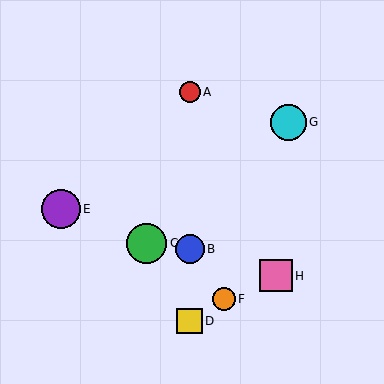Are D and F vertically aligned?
No, D is at x≈190 and F is at x≈224.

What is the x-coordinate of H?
Object H is at x≈276.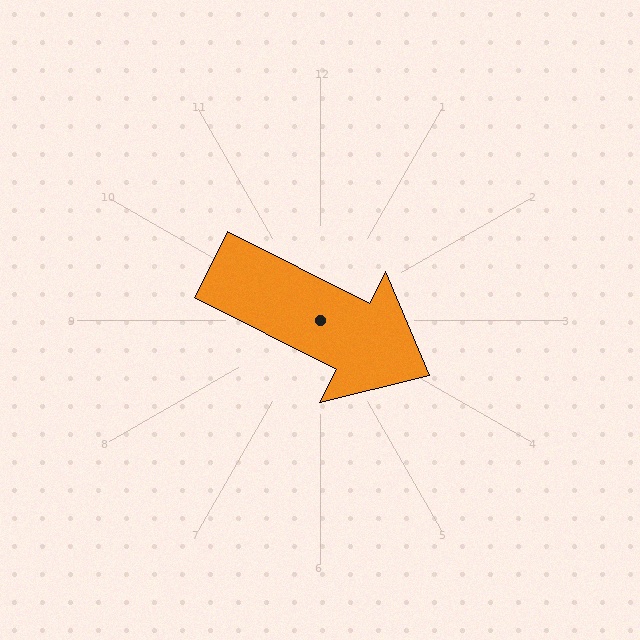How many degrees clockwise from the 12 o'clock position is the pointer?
Approximately 117 degrees.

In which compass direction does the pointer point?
Southeast.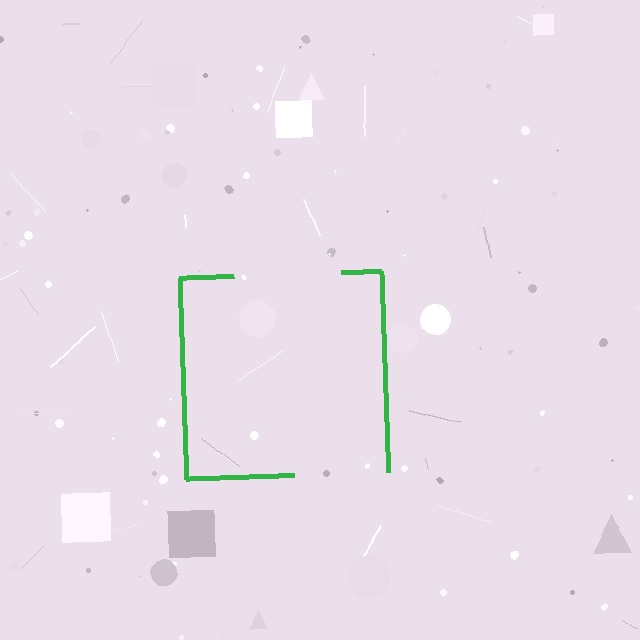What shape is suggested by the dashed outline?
The dashed outline suggests a square.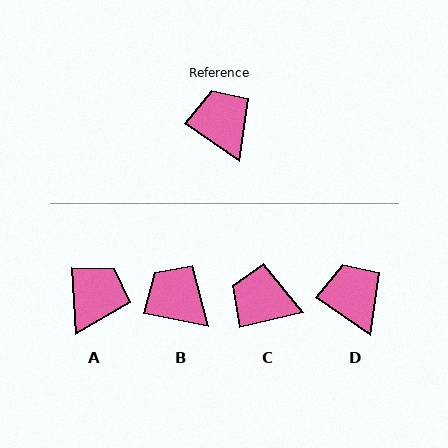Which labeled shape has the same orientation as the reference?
D.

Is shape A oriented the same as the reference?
No, it is off by about 52 degrees.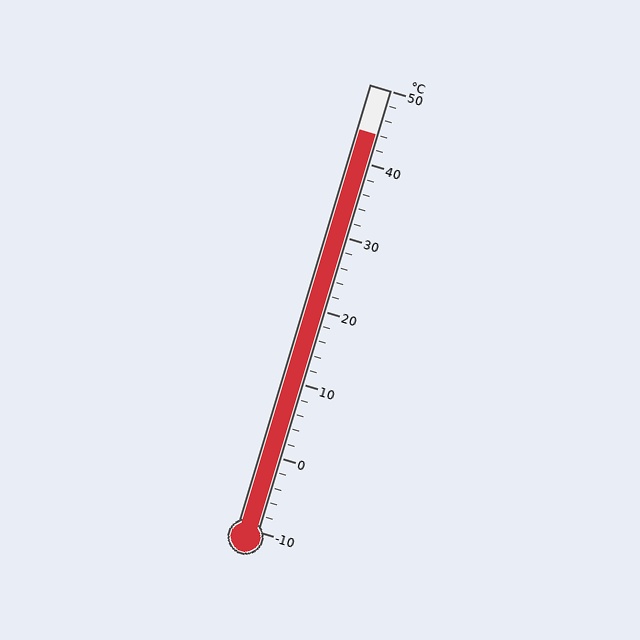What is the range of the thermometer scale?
The thermometer scale ranges from -10°C to 50°C.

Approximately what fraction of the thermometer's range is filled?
The thermometer is filled to approximately 90% of its range.